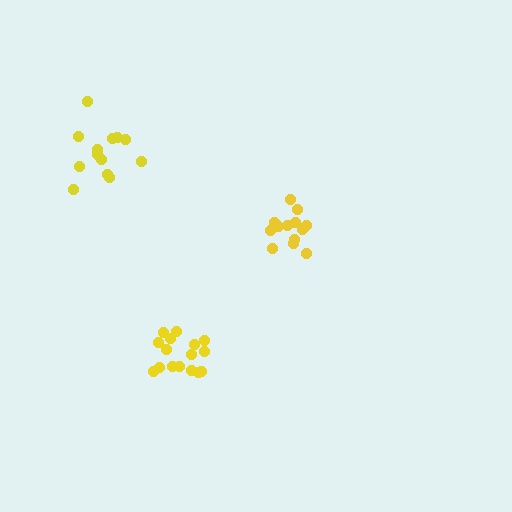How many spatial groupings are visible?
There are 3 spatial groupings.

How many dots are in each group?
Group 1: 13 dots, Group 2: 13 dots, Group 3: 16 dots (42 total).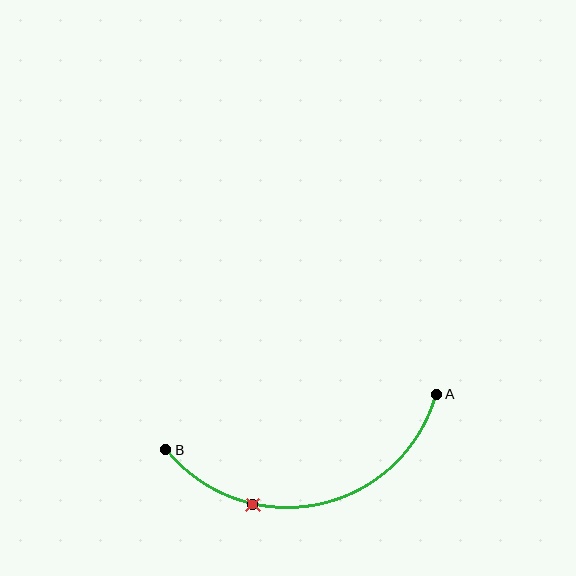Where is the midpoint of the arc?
The arc midpoint is the point on the curve farthest from the straight line joining A and B. It sits below that line.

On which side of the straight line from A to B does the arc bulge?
The arc bulges below the straight line connecting A and B.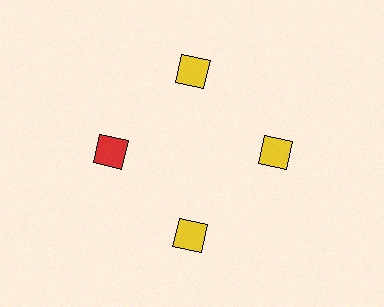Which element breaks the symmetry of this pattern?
The red diamond at roughly the 9 o'clock position breaks the symmetry. All other shapes are yellow diamonds.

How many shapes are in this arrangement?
There are 4 shapes arranged in a ring pattern.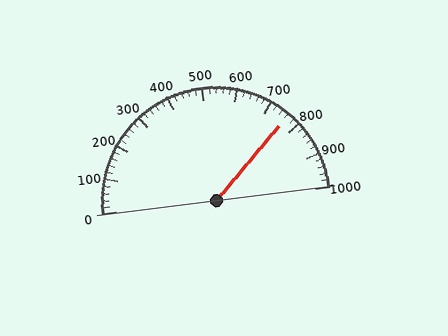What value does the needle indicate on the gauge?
The needle indicates approximately 760.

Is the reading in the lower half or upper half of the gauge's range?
The reading is in the upper half of the range (0 to 1000).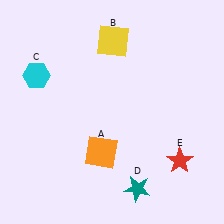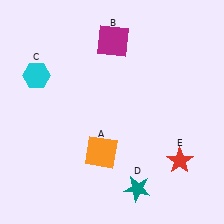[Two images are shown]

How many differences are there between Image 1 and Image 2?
There is 1 difference between the two images.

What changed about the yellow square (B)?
In Image 1, B is yellow. In Image 2, it changed to magenta.